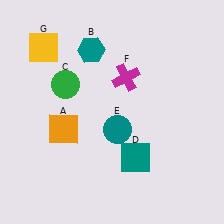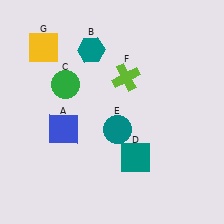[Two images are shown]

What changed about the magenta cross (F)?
In Image 1, F is magenta. In Image 2, it changed to lime.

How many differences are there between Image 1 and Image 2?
There are 2 differences between the two images.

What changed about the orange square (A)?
In Image 1, A is orange. In Image 2, it changed to blue.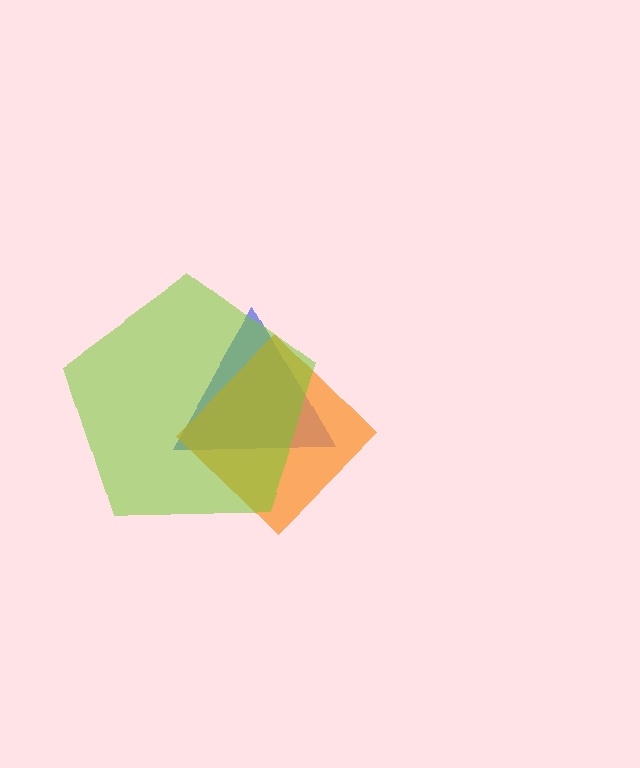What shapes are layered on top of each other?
The layered shapes are: a blue triangle, an orange diamond, a lime pentagon.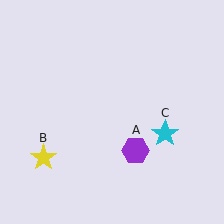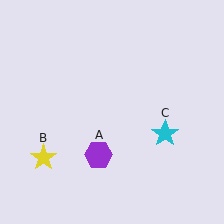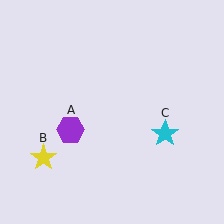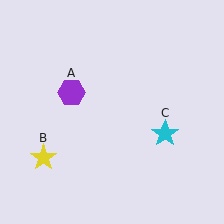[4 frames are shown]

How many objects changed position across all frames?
1 object changed position: purple hexagon (object A).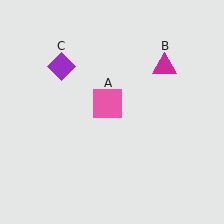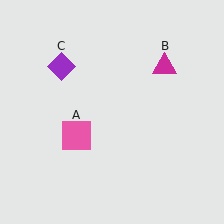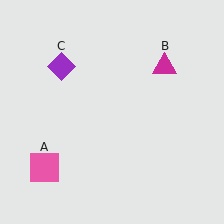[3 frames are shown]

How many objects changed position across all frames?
1 object changed position: pink square (object A).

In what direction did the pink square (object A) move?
The pink square (object A) moved down and to the left.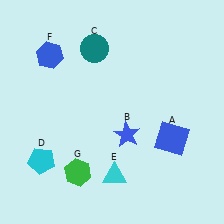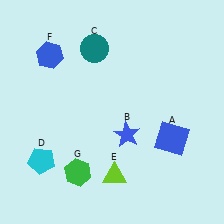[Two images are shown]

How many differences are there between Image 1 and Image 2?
There is 1 difference between the two images.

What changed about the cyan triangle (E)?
In Image 1, E is cyan. In Image 2, it changed to lime.